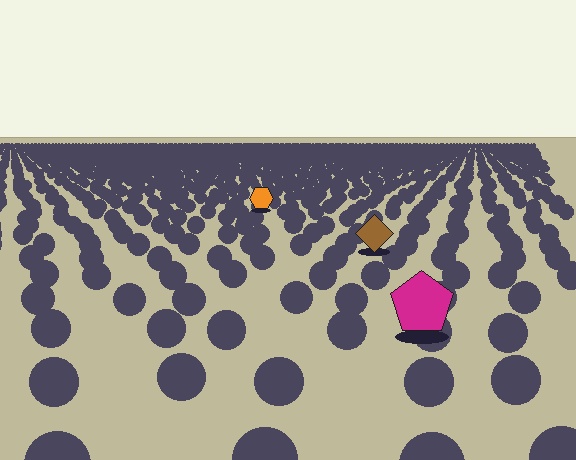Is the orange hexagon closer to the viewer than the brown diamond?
No. The brown diamond is closer — you can tell from the texture gradient: the ground texture is coarser near it.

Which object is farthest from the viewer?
The orange hexagon is farthest from the viewer. It appears smaller and the ground texture around it is denser.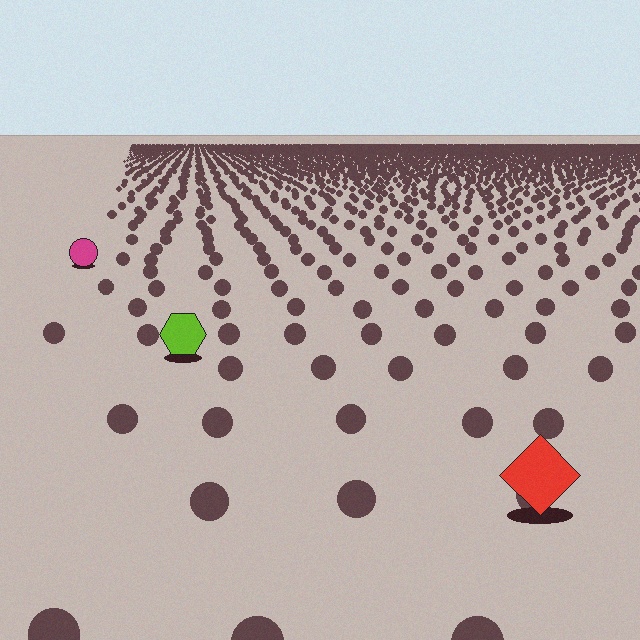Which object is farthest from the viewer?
The magenta circle is farthest from the viewer. It appears smaller and the ground texture around it is denser.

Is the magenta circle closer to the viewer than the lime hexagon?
No. The lime hexagon is closer — you can tell from the texture gradient: the ground texture is coarser near it.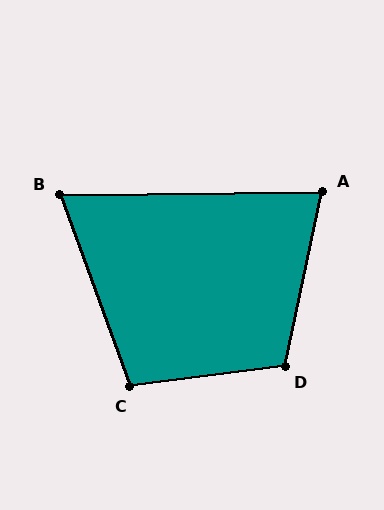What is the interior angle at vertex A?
Approximately 77 degrees (acute).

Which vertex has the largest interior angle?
D, at approximately 109 degrees.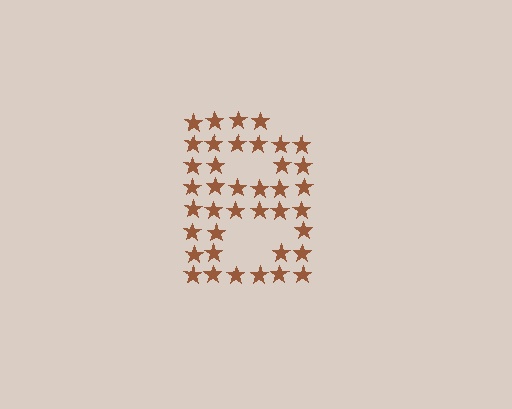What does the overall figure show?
The overall figure shows the letter B.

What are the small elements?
The small elements are stars.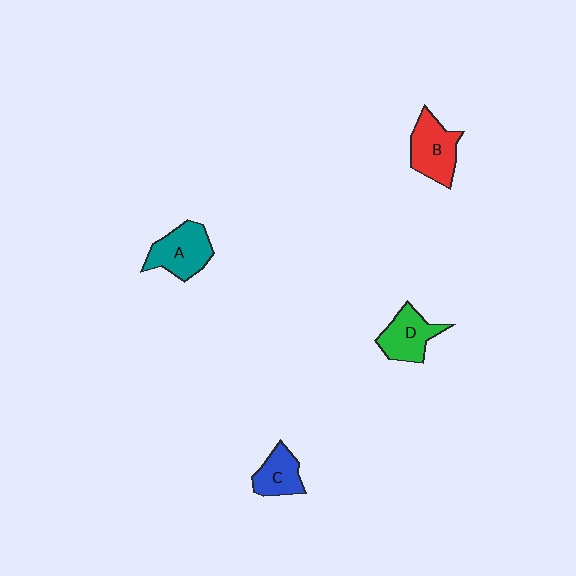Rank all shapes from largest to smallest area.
From largest to smallest: A (teal), B (red), D (green), C (blue).